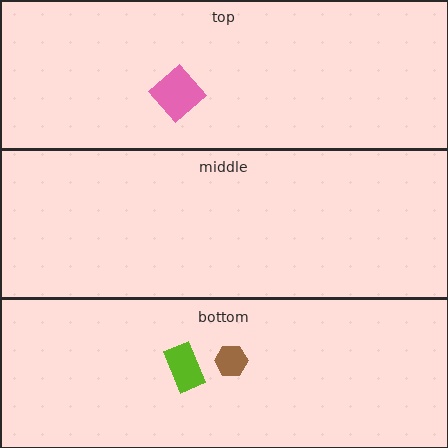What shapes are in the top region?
The pink diamond.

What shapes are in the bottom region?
The lime rectangle, the brown hexagon.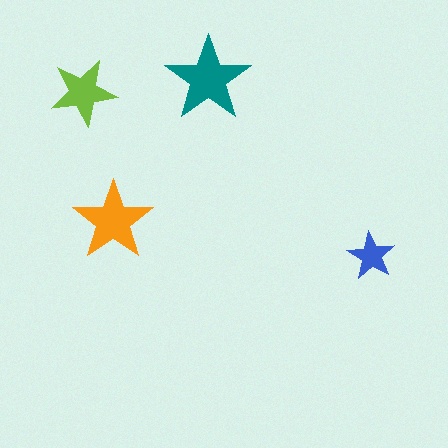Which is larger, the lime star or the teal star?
The teal one.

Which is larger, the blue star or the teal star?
The teal one.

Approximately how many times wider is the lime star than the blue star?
About 1.5 times wider.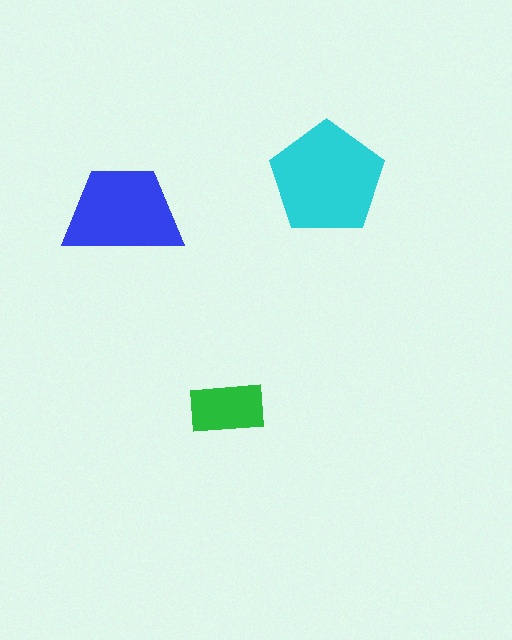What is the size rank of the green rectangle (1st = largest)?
3rd.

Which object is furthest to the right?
The cyan pentagon is rightmost.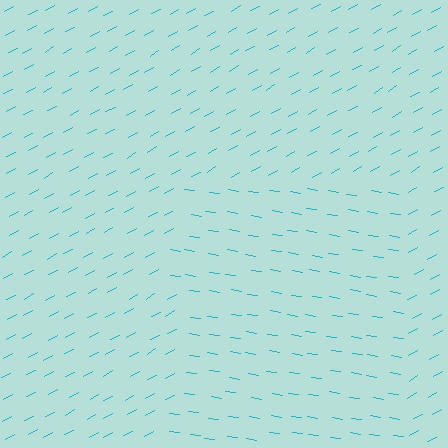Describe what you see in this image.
The image is filled with small cyan line segments. A rectangle region in the image has lines oriented differently from the surrounding lines, creating a visible texture boundary.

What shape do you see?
I see a rectangle.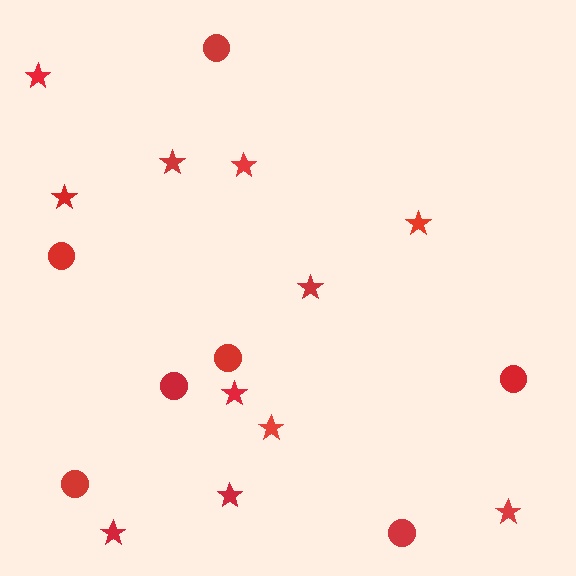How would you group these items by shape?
There are 2 groups: one group of circles (7) and one group of stars (11).